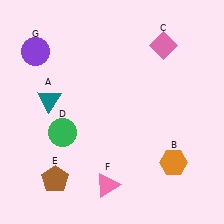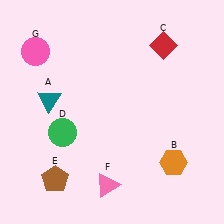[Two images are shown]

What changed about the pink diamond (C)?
In Image 1, C is pink. In Image 2, it changed to red.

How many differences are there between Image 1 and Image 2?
There are 2 differences between the two images.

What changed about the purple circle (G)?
In Image 1, G is purple. In Image 2, it changed to pink.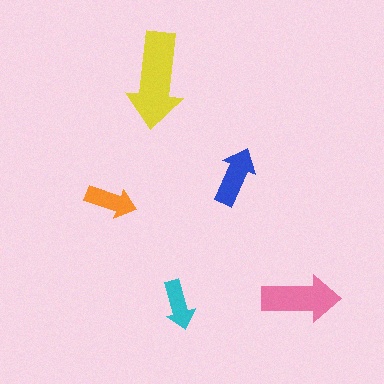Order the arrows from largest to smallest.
the yellow one, the pink one, the blue one, the orange one, the cyan one.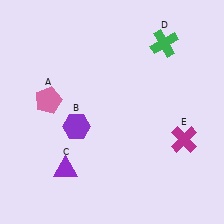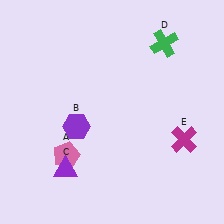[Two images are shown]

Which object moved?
The pink pentagon (A) moved down.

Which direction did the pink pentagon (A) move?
The pink pentagon (A) moved down.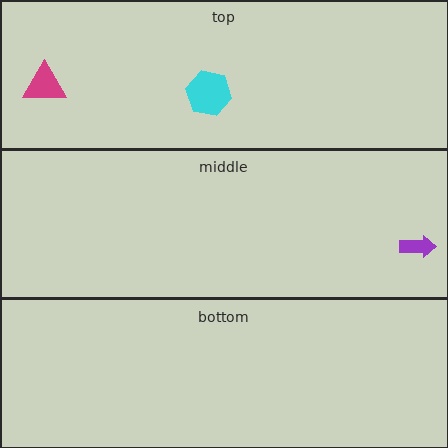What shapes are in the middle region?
The purple arrow.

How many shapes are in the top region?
2.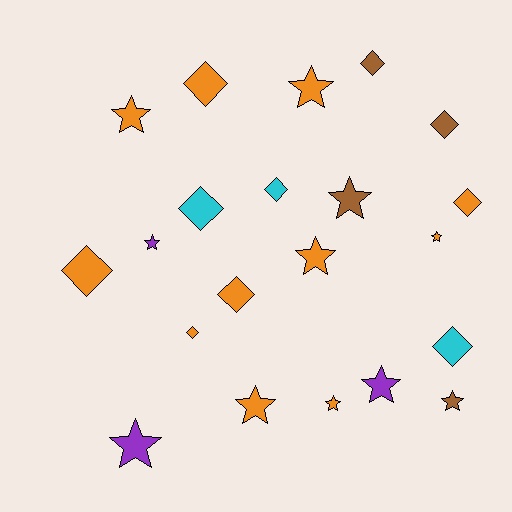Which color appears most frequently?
Orange, with 11 objects.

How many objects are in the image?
There are 21 objects.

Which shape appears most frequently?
Star, with 11 objects.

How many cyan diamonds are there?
There are 3 cyan diamonds.